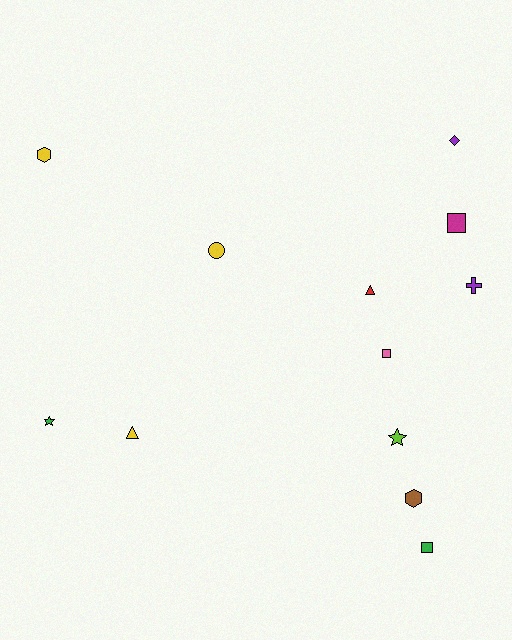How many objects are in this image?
There are 12 objects.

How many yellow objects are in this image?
There are 3 yellow objects.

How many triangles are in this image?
There are 2 triangles.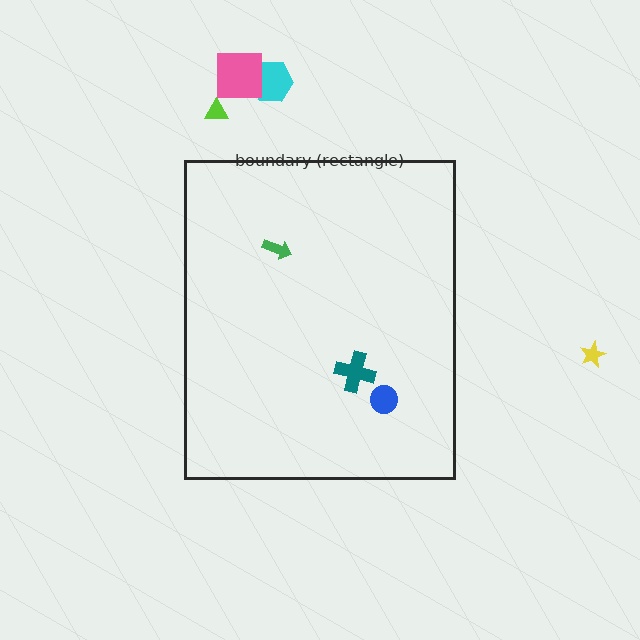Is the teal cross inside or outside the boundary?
Inside.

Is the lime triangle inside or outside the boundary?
Outside.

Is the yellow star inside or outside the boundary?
Outside.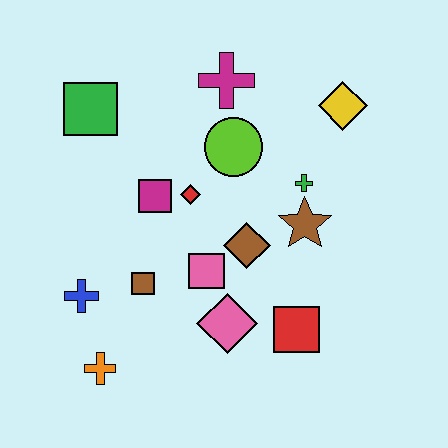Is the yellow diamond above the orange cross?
Yes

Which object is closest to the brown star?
The green cross is closest to the brown star.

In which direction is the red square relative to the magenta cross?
The red square is below the magenta cross.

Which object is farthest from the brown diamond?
The green square is farthest from the brown diamond.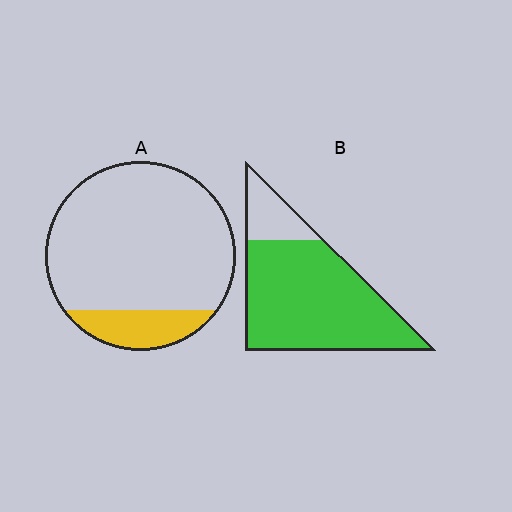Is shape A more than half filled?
No.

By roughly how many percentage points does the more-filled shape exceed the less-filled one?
By roughly 65 percentage points (B over A).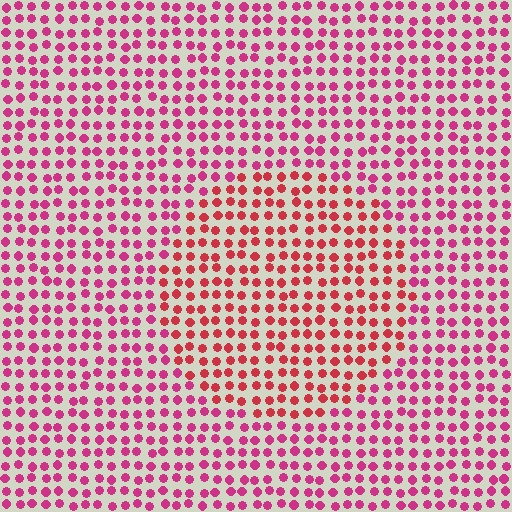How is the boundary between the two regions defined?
The boundary is defined purely by a slight shift in hue (about 27 degrees). Spacing, size, and orientation are identical on both sides.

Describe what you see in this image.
The image is filled with small magenta elements in a uniform arrangement. A circle-shaped region is visible where the elements are tinted to a slightly different hue, forming a subtle color boundary.